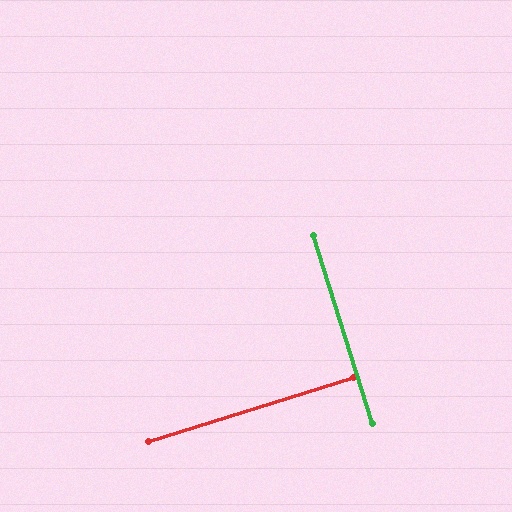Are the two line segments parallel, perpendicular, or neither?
Perpendicular — they meet at approximately 90°.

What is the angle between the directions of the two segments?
Approximately 90 degrees.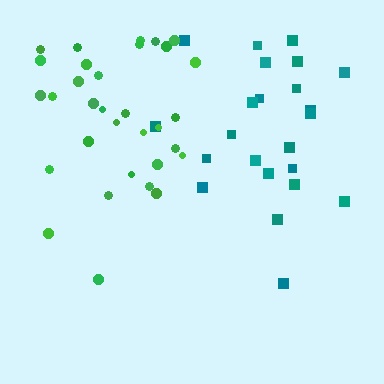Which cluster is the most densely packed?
Green.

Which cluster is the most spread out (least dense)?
Teal.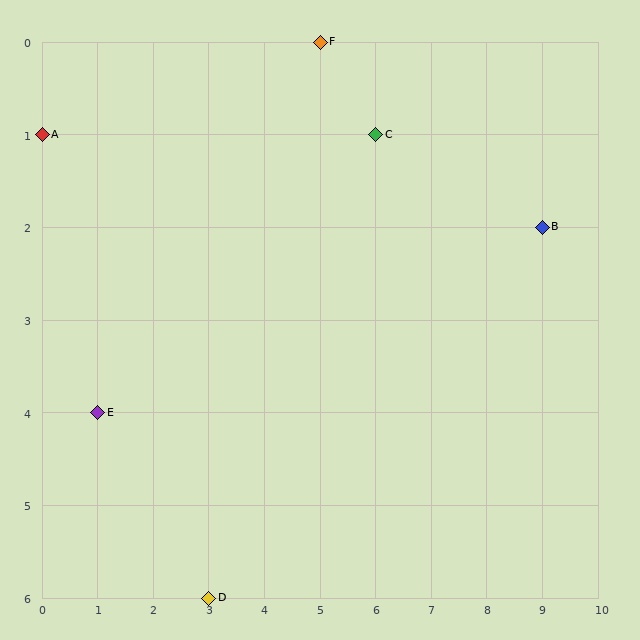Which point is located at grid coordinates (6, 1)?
Point C is at (6, 1).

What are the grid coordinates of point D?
Point D is at grid coordinates (3, 6).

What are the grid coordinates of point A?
Point A is at grid coordinates (0, 1).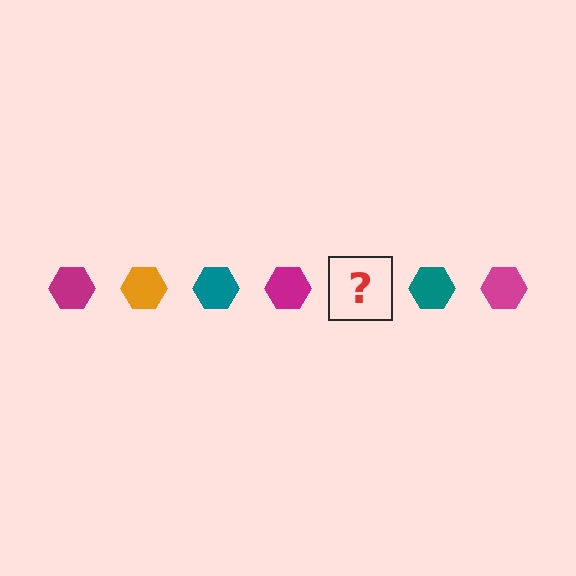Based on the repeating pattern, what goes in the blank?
The blank should be an orange hexagon.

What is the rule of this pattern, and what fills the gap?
The rule is that the pattern cycles through magenta, orange, teal hexagons. The gap should be filled with an orange hexagon.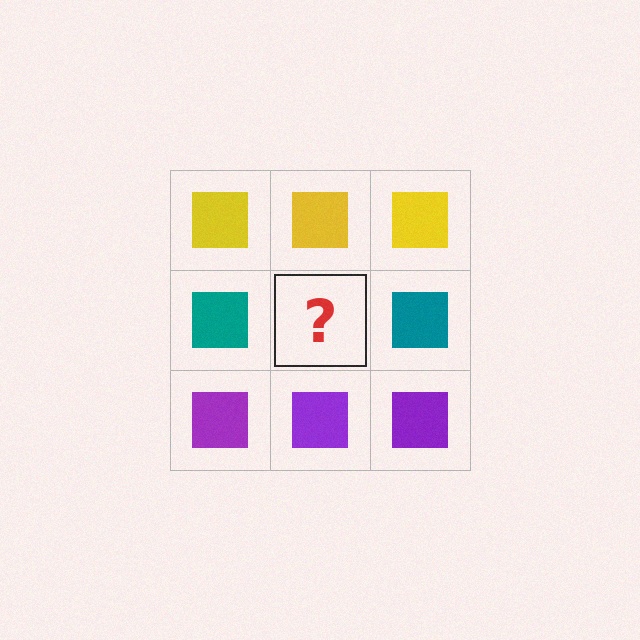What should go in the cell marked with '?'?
The missing cell should contain a teal square.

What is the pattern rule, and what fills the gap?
The rule is that each row has a consistent color. The gap should be filled with a teal square.